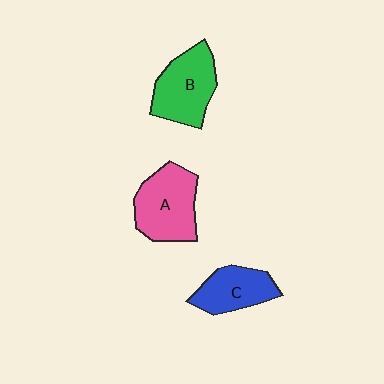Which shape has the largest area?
Shape A (pink).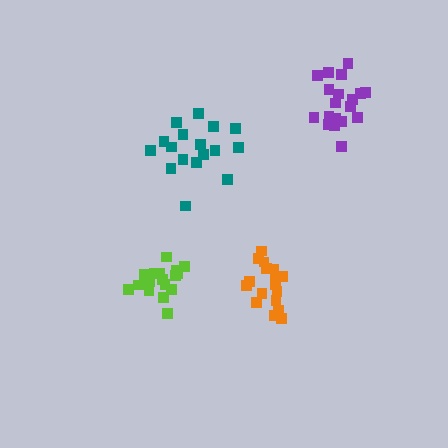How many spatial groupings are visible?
There are 4 spatial groupings.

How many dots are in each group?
Group 1: 17 dots, Group 2: 17 dots, Group 3: 17 dots, Group 4: 19 dots (70 total).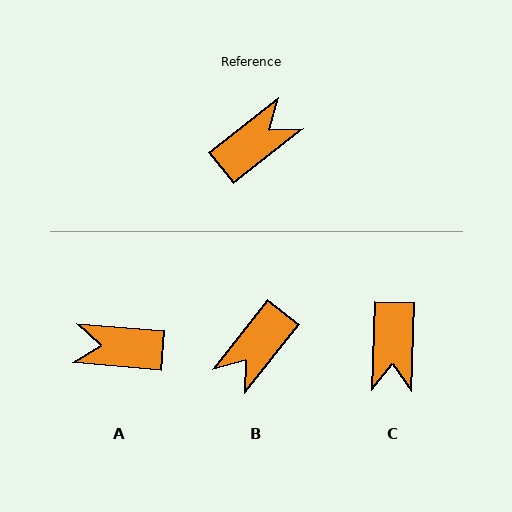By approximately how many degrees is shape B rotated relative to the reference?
Approximately 167 degrees clockwise.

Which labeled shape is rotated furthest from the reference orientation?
B, about 167 degrees away.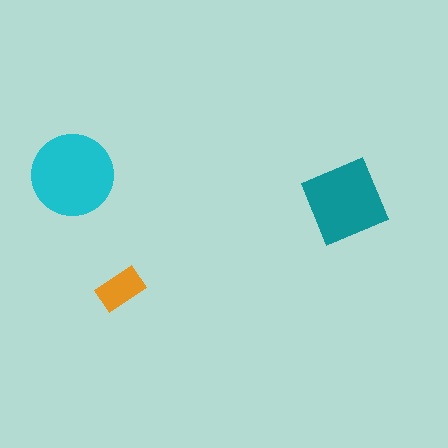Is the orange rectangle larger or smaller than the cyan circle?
Smaller.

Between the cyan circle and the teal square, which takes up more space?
The cyan circle.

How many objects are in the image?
There are 3 objects in the image.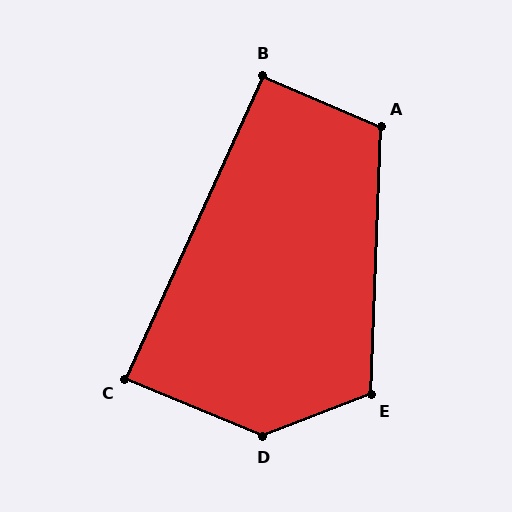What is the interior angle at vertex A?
Approximately 111 degrees (obtuse).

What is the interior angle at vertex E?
Approximately 113 degrees (obtuse).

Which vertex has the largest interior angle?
D, at approximately 137 degrees.